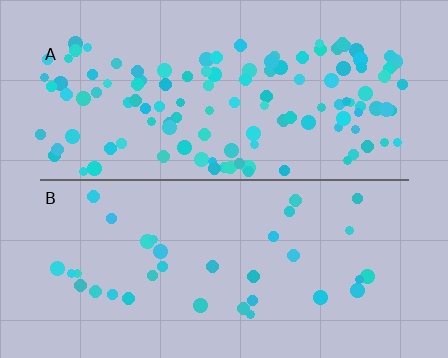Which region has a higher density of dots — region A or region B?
A (the top).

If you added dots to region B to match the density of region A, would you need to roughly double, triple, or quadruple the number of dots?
Approximately quadruple.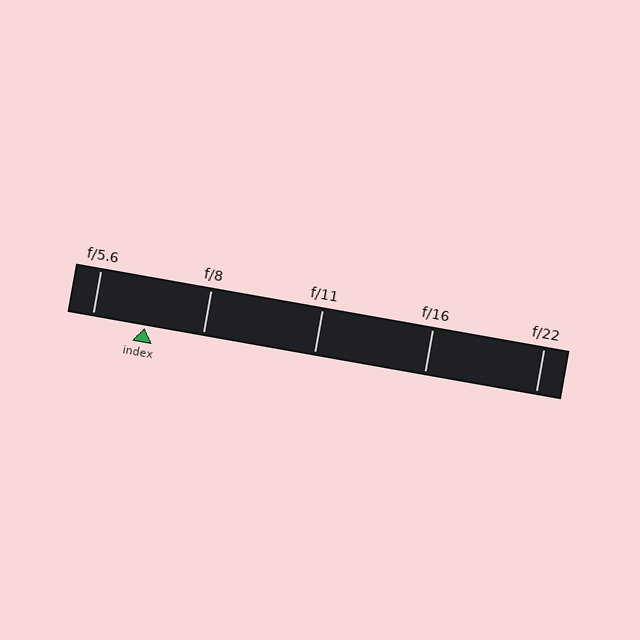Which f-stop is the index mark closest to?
The index mark is closest to f/5.6.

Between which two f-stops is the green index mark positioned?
The index mark is between f/5.6 and f/8.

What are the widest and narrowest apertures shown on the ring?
The widest aperture shown is f/5.6 and the narrowest is f/22.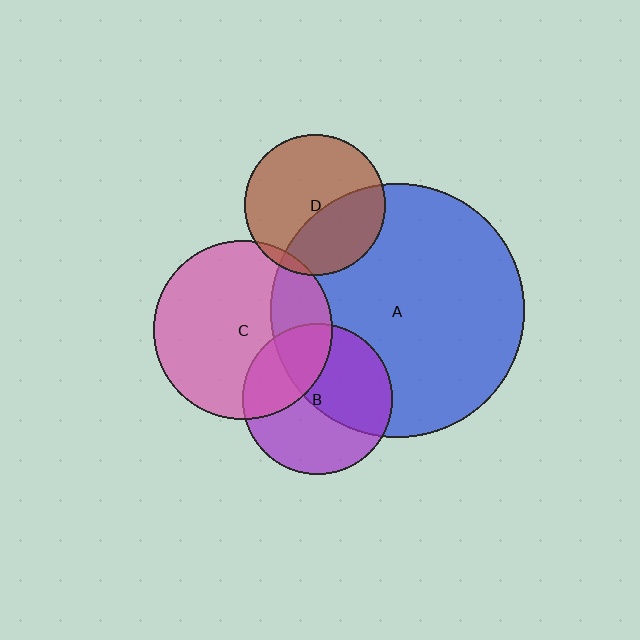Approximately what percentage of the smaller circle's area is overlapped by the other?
Approximately 50%.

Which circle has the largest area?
Circle A (blue).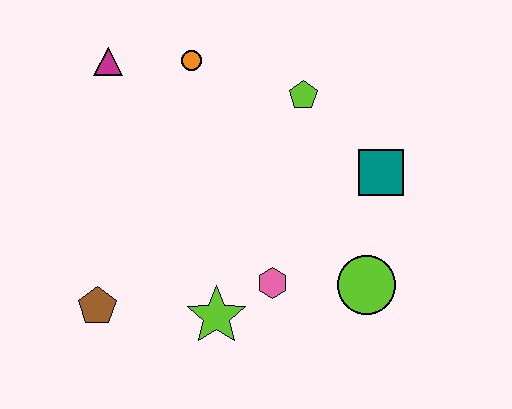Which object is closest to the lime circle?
The pink hexagon is closest to the lime circle.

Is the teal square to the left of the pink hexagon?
No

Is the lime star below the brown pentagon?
Yes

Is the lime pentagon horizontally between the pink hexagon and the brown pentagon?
No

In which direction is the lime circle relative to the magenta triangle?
The lime circle is to the right of the magenta triangle.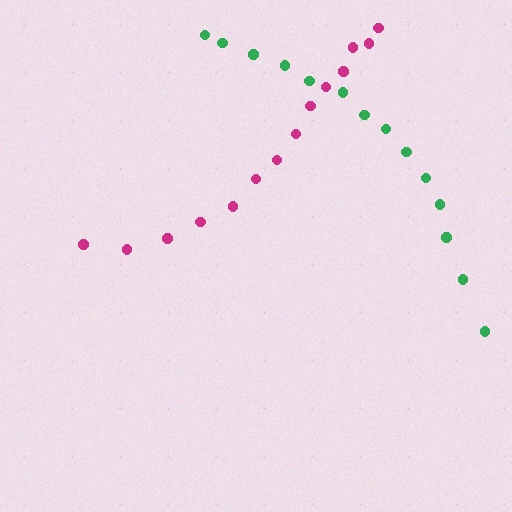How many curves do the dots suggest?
There are 2 distinct paths.